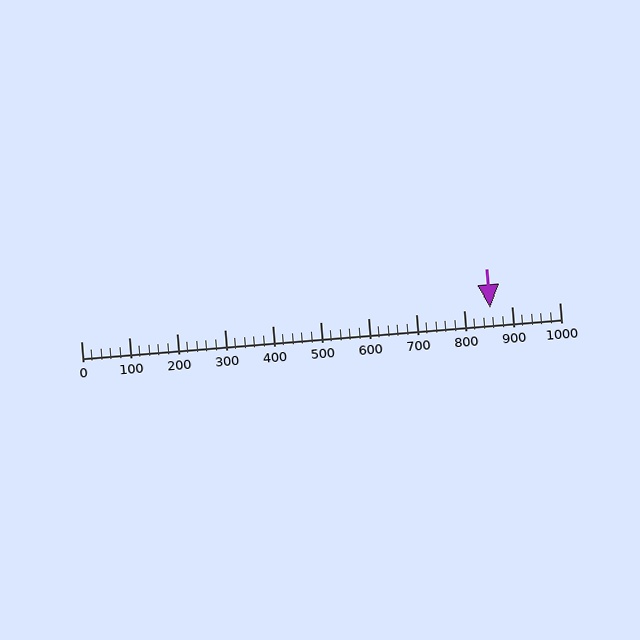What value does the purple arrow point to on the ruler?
The purple arrow points to approximately 856.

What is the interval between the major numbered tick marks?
The major tick marks are spaced 100 units apart.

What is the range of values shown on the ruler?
The ruler shows values from 0 to 1000.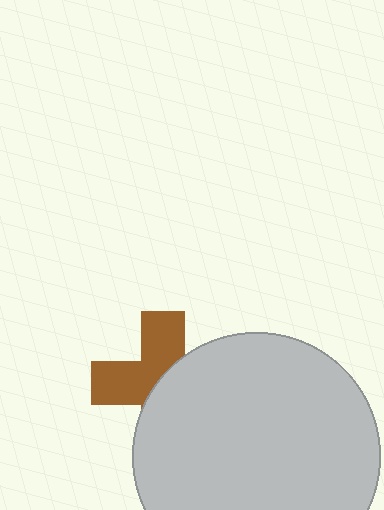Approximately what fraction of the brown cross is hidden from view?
Roughly 53% of the brown cross is hidden behind the light gray circle.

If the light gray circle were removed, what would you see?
You would see the complete brown cross.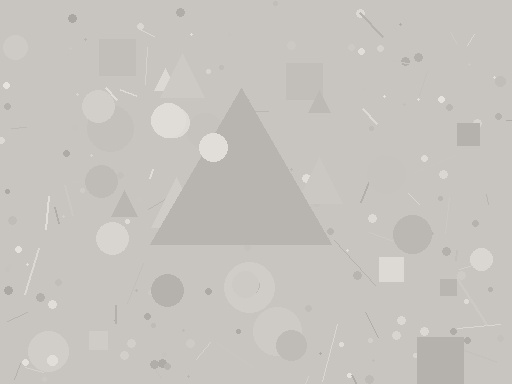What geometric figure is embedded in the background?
A triangle is embedded in the background.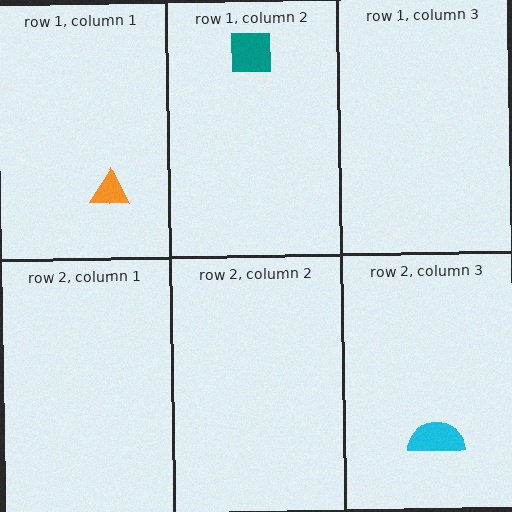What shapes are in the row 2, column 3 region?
The cyan semicircle.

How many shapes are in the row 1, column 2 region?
1.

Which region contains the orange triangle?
The row 1, column 1 region.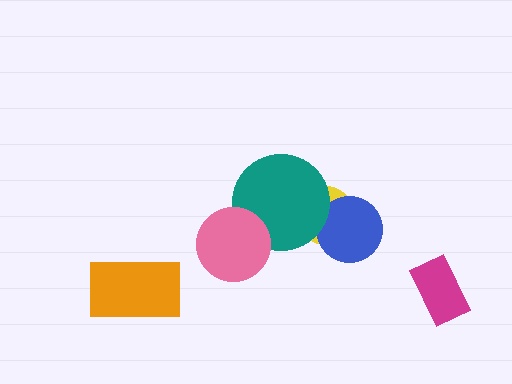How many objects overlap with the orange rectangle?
0 objects overlap with the orange rectangle.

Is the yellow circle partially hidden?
Yes, it is partially covered by another shape.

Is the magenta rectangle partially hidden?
No, no other shape covers it.